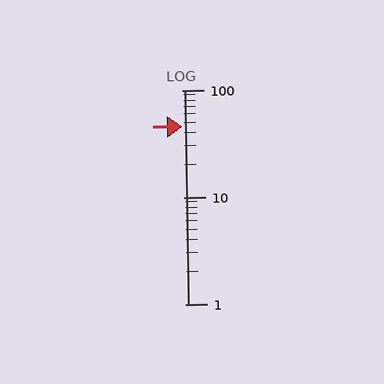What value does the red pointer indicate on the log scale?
The pointer indicates approximately 46.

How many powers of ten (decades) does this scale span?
The scale spans 2 decades, from 1 to 100.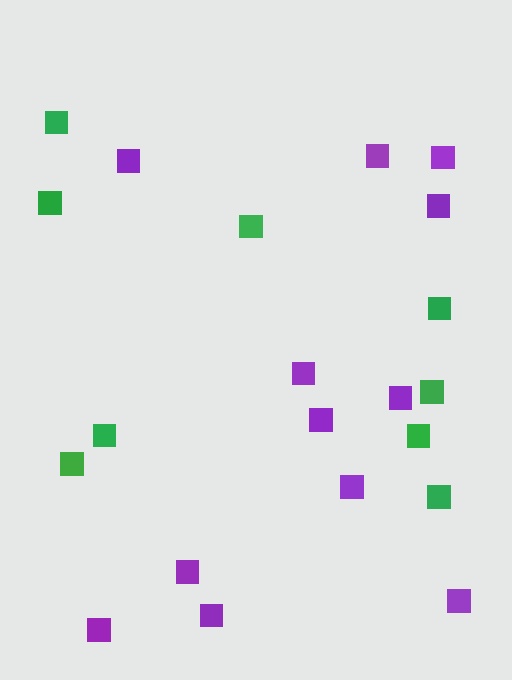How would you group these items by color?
There are 2 groups: one group of purple squares (12) and one group of green squares (9).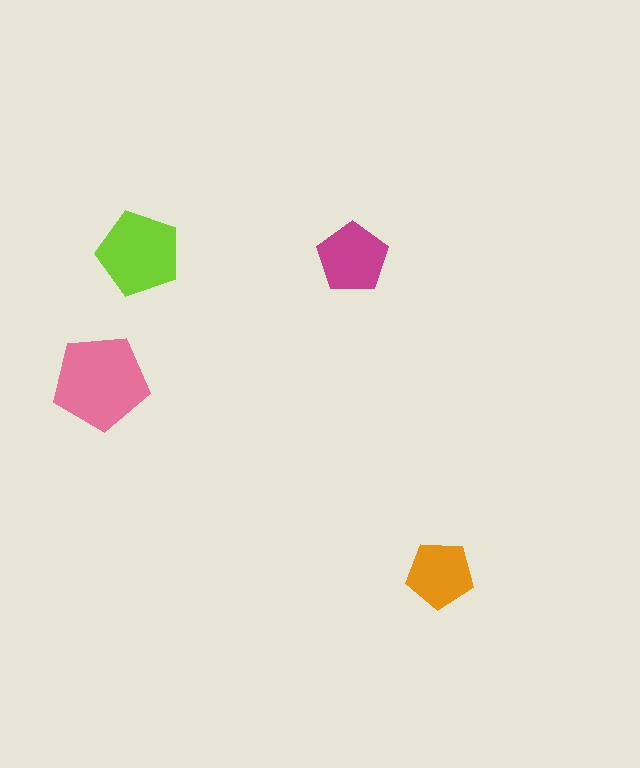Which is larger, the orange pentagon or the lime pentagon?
The lime one.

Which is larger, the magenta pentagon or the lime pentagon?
The lime one.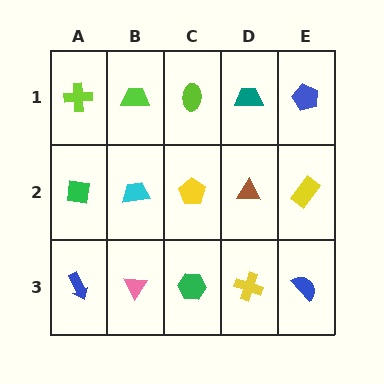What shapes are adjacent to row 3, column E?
A yellow rectangle (row 2, column E), a yellow cross (row 3, column D).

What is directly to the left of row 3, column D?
A green hexagon.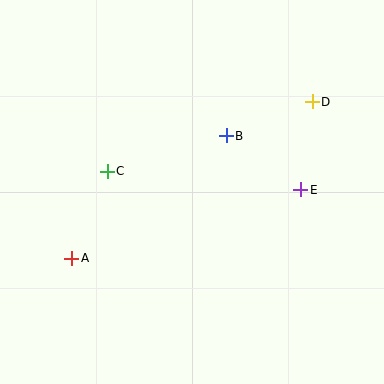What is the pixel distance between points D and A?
The distance between D and A is 287 pixels.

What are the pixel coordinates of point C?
Point C is at (107, 171).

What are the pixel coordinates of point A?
Point A is at (72, 258).